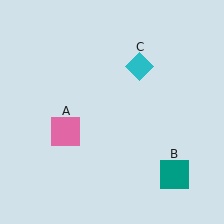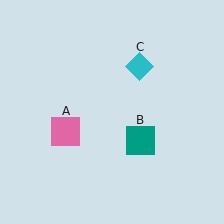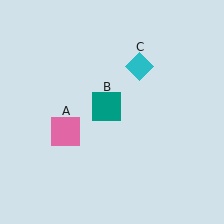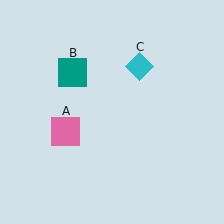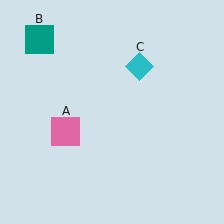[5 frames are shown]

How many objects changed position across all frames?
1 object changed position: teal square (object B).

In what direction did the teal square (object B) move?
The teal square (object B) moved up and to the left.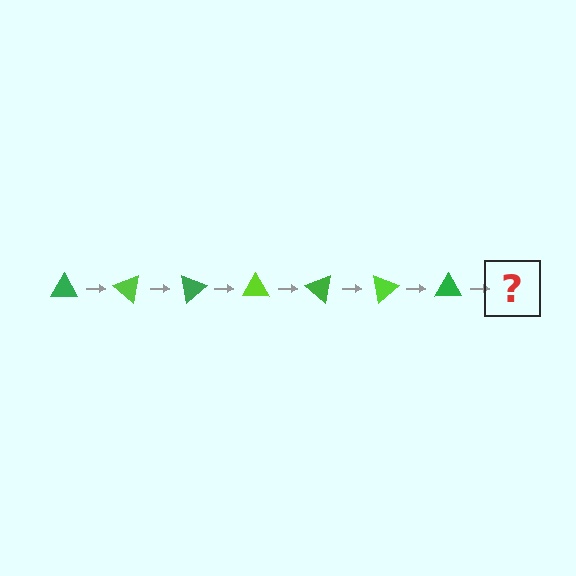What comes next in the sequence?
The next element should be a lime triangle, rotated 280 degrees from the start.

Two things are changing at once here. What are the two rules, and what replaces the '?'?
The two rules are that it rotates 40 degrees each step and the color cycles through green and lime. The '?' should be a lime triangle, rotated 280 degrees from the start.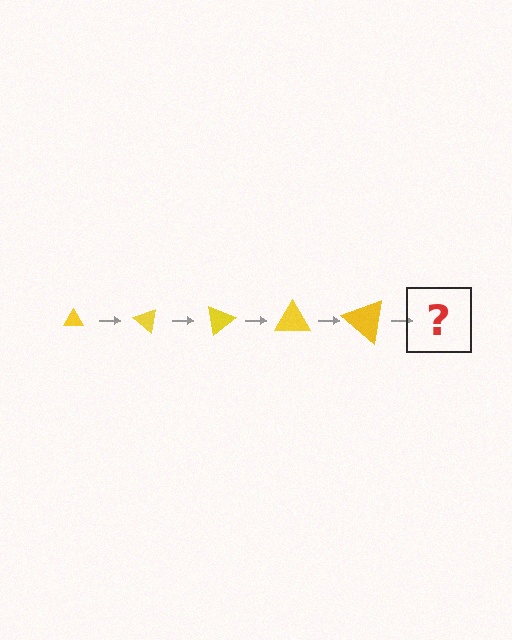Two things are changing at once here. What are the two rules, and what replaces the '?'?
The two rules are that the triangle grows larger each step and it rotates 40 degrees each step. The '?' should be a triangle, larger than the previous one and rotated 200 degrees from the start.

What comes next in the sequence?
The next element should be a triangle, larger than the previous one and rotated 200 degrees from the start.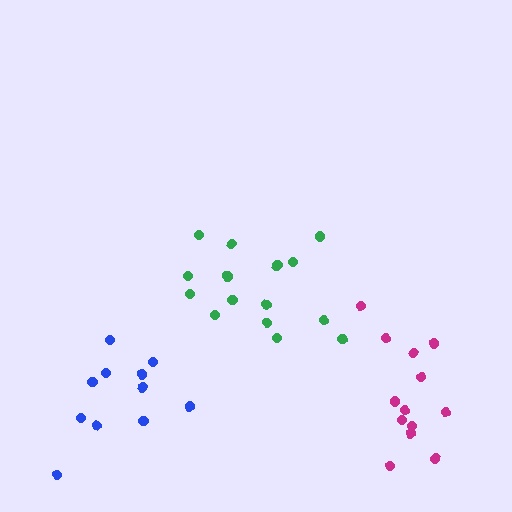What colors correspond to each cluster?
The clusters are colored: green, blue, magenta.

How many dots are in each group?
Group 1: 15 dots, Group 2: 11 dots, Group 3: 13 dots (39 total).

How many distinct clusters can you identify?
There are 3 distinct clusters.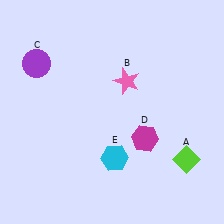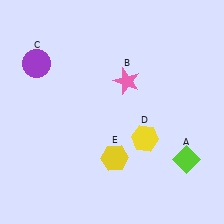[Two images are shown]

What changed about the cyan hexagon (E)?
In Image 1, E is cyan. In Image 2, it changed to yellow.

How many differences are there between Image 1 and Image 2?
There are 2 differences between the two images.